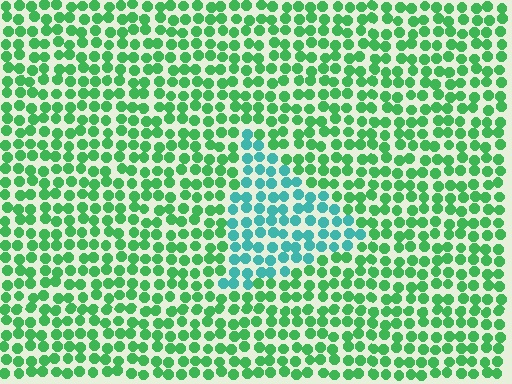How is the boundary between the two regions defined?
The boundary is defined purely by a slight shift in hue (about 44 degrees). Spacing, size, and orientation are identical on both sides.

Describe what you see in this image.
The image is filled with small green elements in a uniform arrangement. A triangle-shaped region is visible where the elements are tinted to a slightly different hue, forming a subtle color boundary.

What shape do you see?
I see a triangle.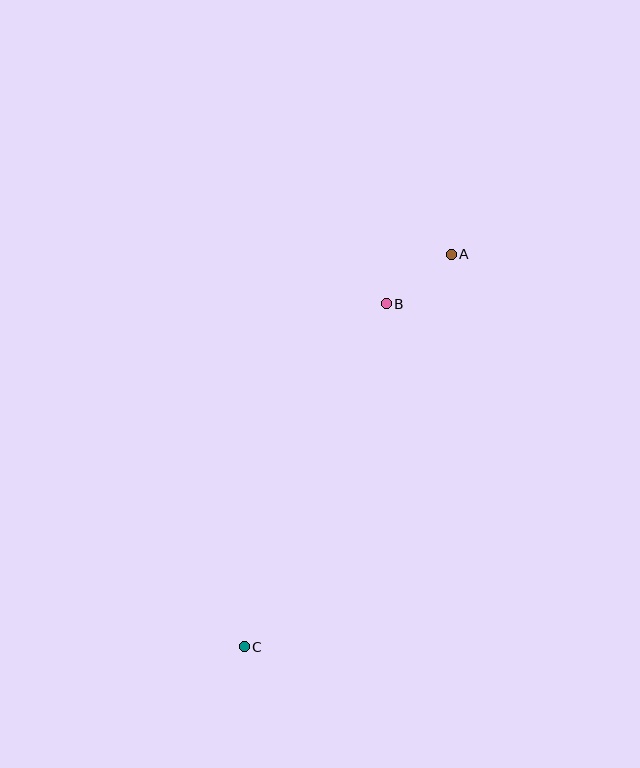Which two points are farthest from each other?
Points A and C are farthest from each other.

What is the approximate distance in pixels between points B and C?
The distance between B and C is approximately 371 pixels.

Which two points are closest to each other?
Points A and B are closest to each other.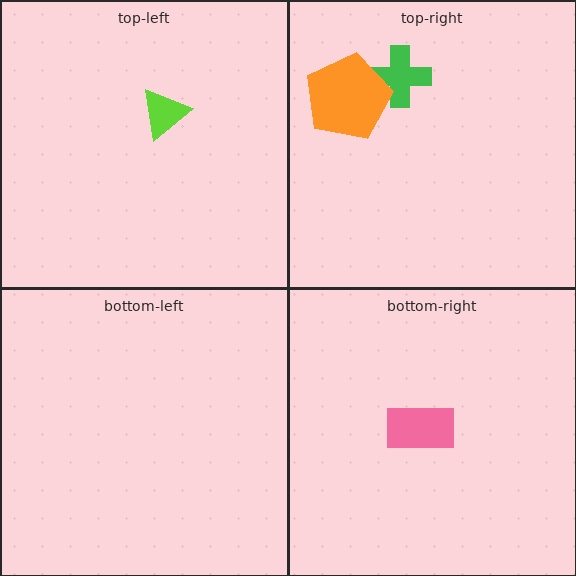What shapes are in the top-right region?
The green cross, the orange pentagon.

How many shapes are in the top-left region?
1.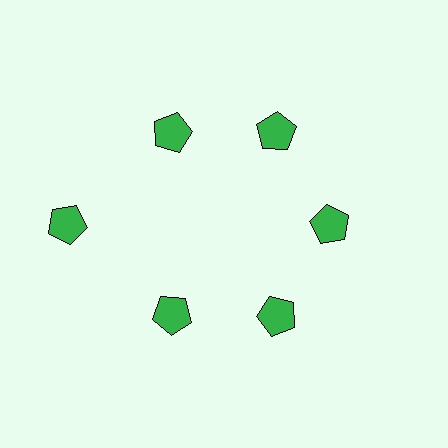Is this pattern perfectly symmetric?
No. The 6 green pentagons are arranged in a ring, but one element near the 9 o'clock position is pushed outward from the center, breaking the 6-fold rotational symmetry.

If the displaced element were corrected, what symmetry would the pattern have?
It would have 6-fold rotational symmetry — the pattern would map onto itself every 60 degrees.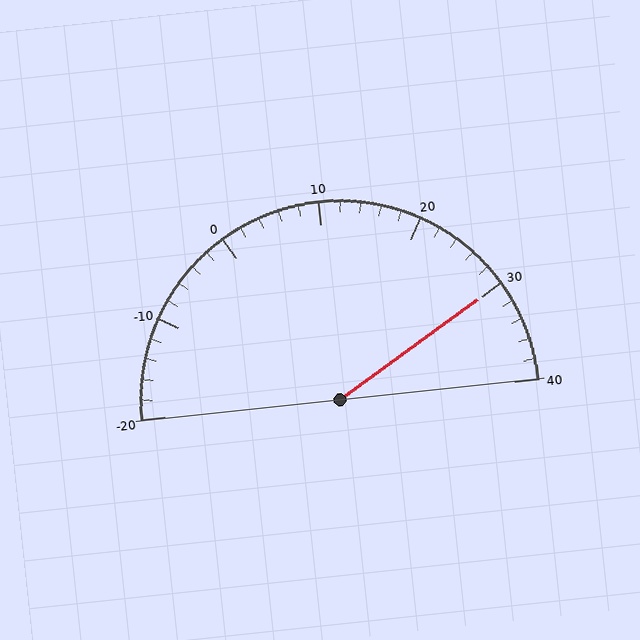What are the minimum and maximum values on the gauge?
The gauge ranges from -20 to 40.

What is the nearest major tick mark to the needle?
The nearest major tick mark is 30.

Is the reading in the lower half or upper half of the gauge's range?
The reading is in the upper half of the range (-20 to 40).